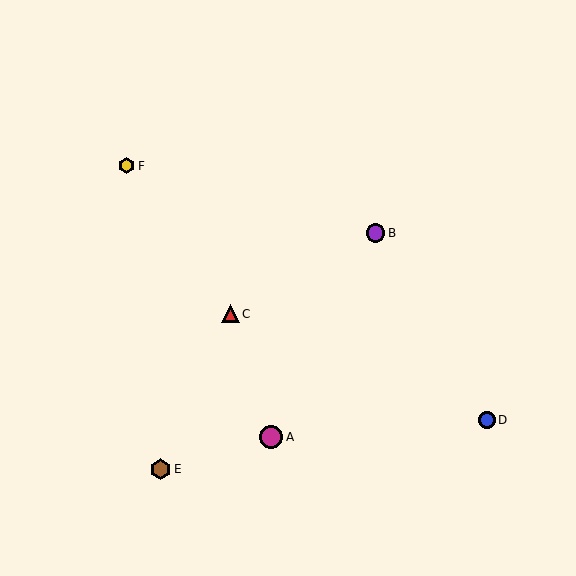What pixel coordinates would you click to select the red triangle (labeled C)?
Click at (230, 314) to select the red triangle C.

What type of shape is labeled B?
Shape B is a purple circle.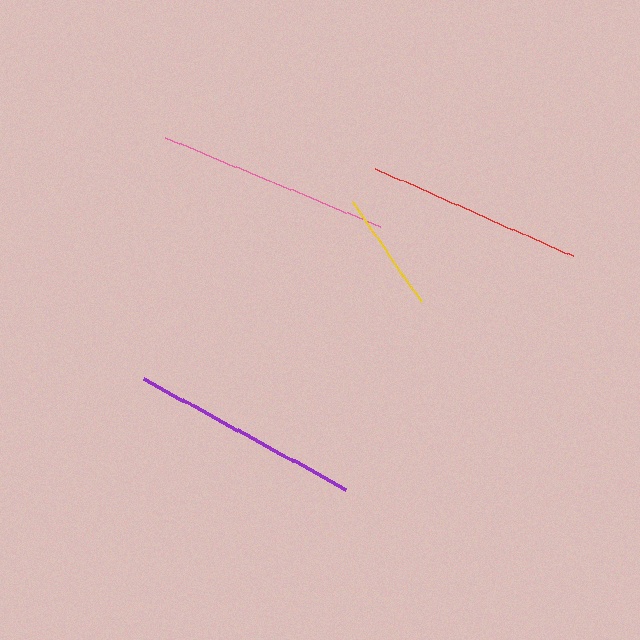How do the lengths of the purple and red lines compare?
The purple and red lines are approximately the same length.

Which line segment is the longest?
The pink line is the longest at approximately 233 pixels.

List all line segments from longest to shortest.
From longest to shortest: pink, purple, red, yellow.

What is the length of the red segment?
The red segment is approximately 216 pixels long.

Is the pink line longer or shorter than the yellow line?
The pink line is longer than the yellow line.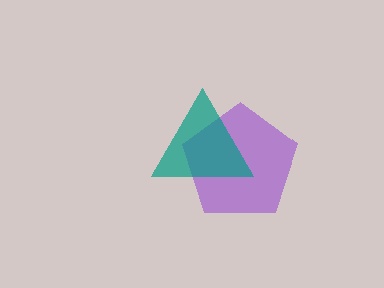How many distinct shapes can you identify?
There are 2 distinct shapes: a purple pentagon, a teal triangle.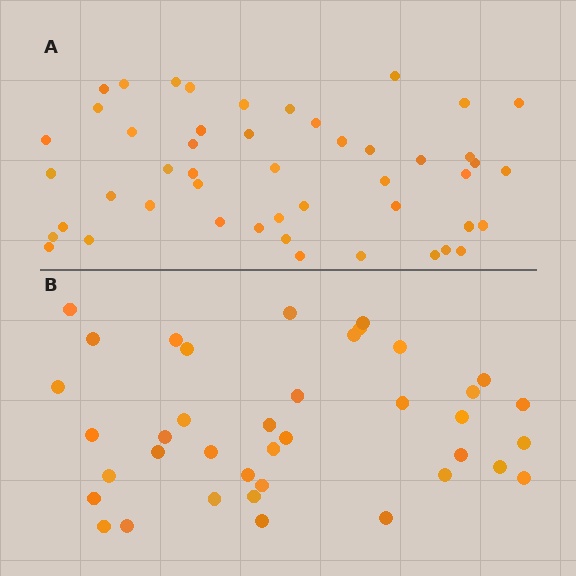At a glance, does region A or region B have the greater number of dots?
Region A (the top region) has more dots.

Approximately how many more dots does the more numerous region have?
Region A has roughly 8 or so more dots than region B.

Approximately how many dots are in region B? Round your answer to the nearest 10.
About 40 dots. (The exact count is 39, which rounds to 40.)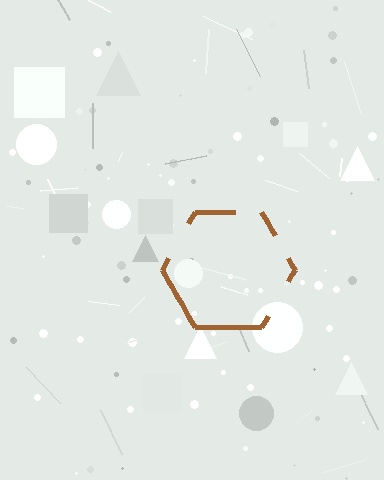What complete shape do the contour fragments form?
The contour fragments form a hexagon.